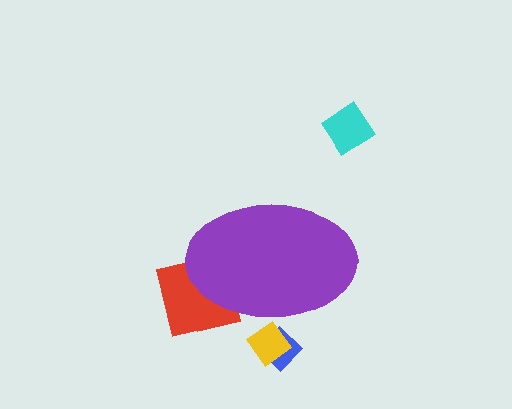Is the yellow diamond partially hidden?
Yes, the yellow diamond is partially hidden behind the purple ellipse.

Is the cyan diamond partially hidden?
No, the cyan diamond is fully visible.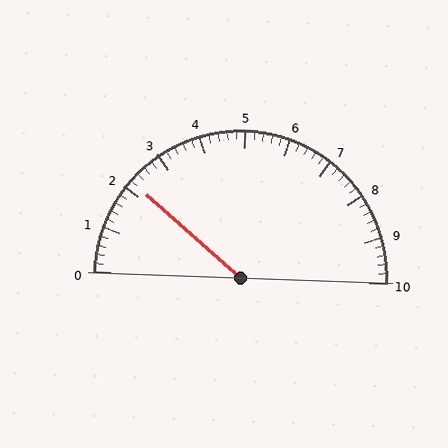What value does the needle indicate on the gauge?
The needle indicates approximately 2.2.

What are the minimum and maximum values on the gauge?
The gauge ranges from 0 to 10.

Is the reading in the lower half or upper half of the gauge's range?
The reading is in the lower half of the range (0 to 10).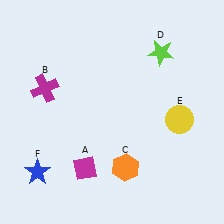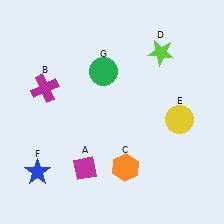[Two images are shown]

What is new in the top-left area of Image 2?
A green circle (G) was added in the top-left area of Image 2.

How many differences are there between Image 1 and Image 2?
There is 1 difference between the two images.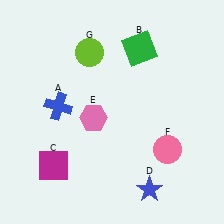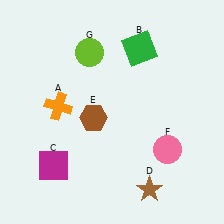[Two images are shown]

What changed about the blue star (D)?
In Image 1, D is blue. In Image 2, it changed to brown.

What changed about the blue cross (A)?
In Image 1, A is blue. In Image 2, it changed to orange.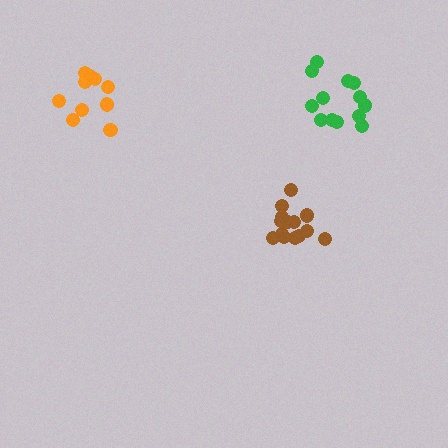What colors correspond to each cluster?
The clusters are colored: brown, orange, green.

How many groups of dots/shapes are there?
There are 3 groups.